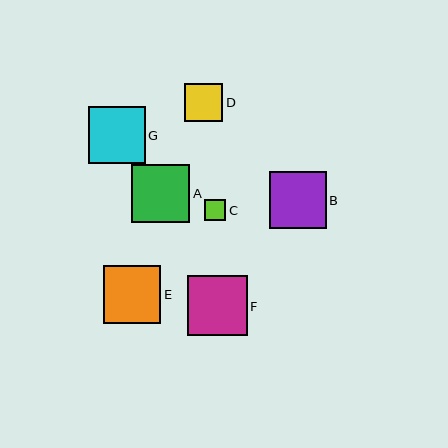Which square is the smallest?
Square C is the smallest with a size of approximately 22 pixels.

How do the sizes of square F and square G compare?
Square F and square G are approximately the same size.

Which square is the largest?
Square F is the largest with a size of approximately 60 pixels.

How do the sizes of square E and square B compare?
Square E and square B are approximately the same size.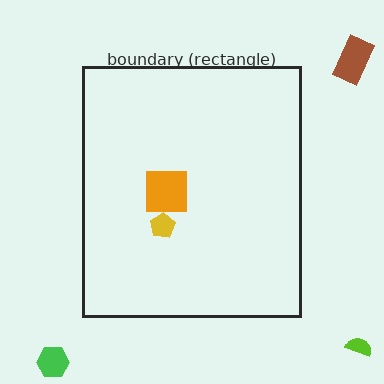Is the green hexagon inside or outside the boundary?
Outside.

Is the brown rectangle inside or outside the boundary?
Outside.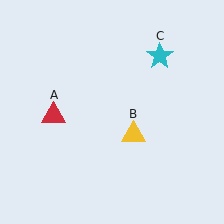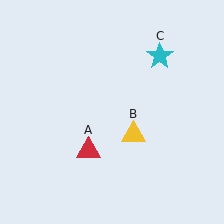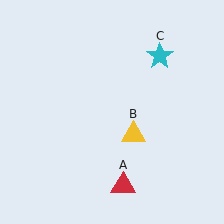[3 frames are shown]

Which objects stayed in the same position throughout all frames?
Yellow triangle (object B) and cyan star (object C) remained stationary.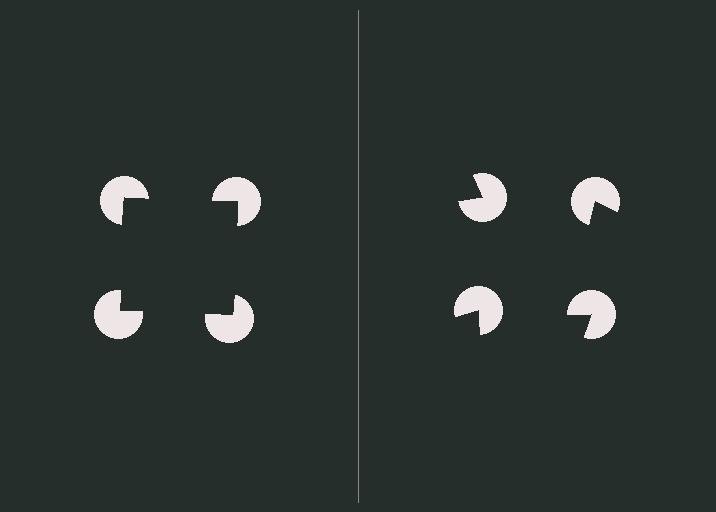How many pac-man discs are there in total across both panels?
8 — 4 on each side.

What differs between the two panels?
The pac-man discs are positioned identically on both sides; only the wedge orientations differ. On the left they align to a square; on the right they are misaligned.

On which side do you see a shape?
An illusory square appears on the left side. On the right side the wedge cuts are rotated, so no coherent shape forms.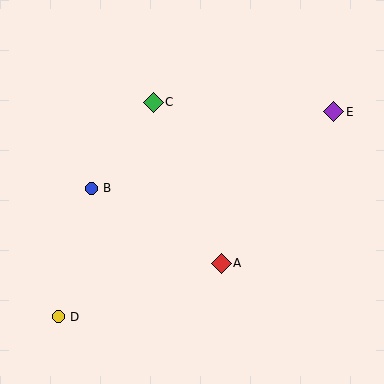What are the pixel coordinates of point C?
Point C is at (153, 102).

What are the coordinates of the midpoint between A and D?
The midpoint between A and D is at (140, 290).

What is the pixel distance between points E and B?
The distance between E and B is 255 pixels.